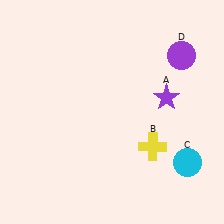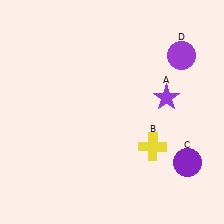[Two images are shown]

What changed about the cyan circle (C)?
In Image 1, C is cyan. In Image 2, it changed to purple.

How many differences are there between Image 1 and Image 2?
There is 1 difference between the two images.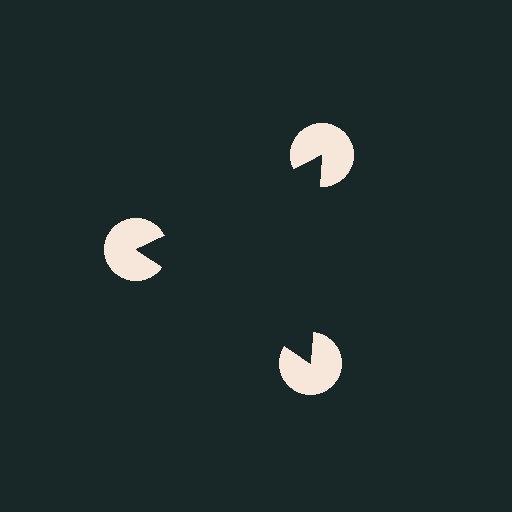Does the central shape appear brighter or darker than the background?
It typically appears slightly darker than the background, even though no actual brightness change is drawn.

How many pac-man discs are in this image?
There are 3 — one at each vertex of the illusory triangle.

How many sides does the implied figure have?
3 sides.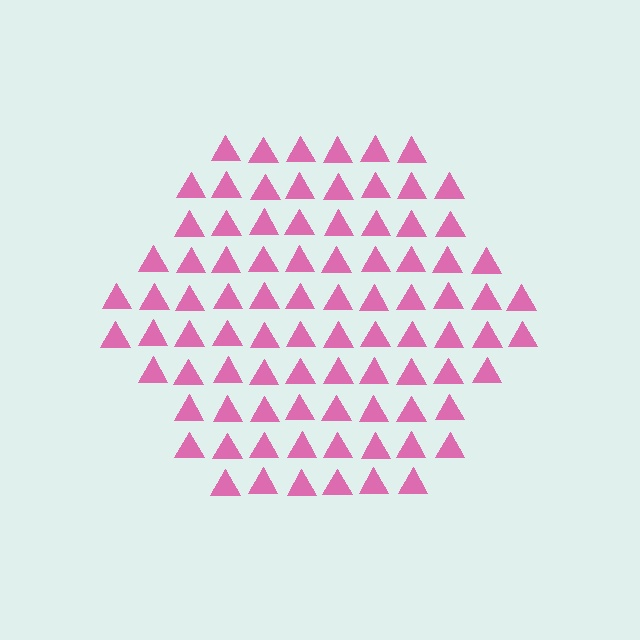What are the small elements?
The small elements are triangles.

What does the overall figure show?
The overall figure shows a hexagon.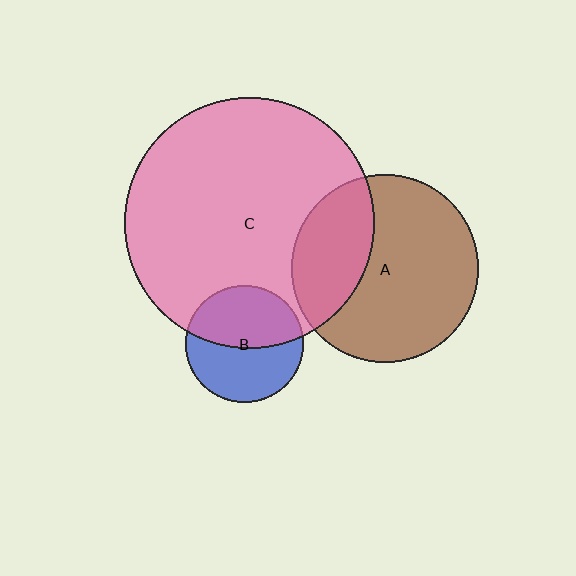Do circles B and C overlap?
Yes.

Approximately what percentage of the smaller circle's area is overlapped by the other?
Approximately 50%.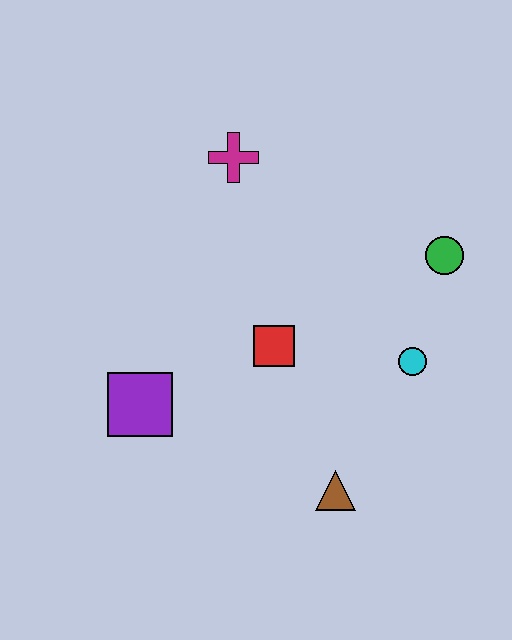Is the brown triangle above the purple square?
No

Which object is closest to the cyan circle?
The green circle is closest to the cyan circle.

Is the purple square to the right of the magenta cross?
No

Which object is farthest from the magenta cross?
The brown triangle is farthest from the magenta cross.